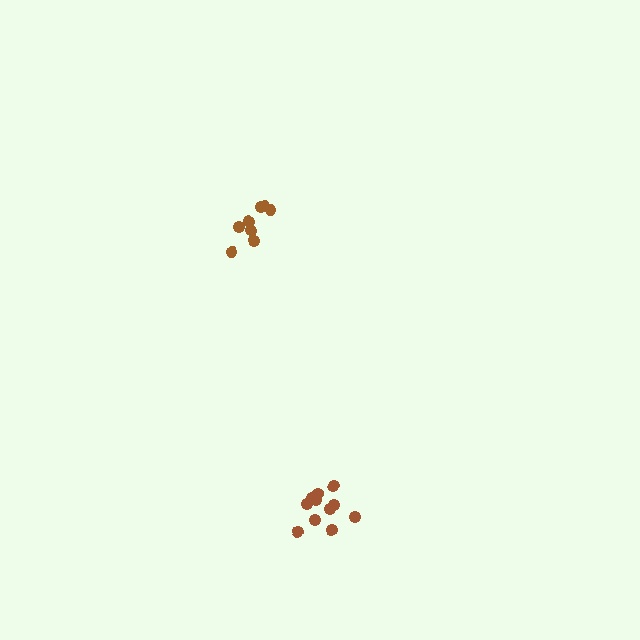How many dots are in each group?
Group 1: 8 dots, Group 2: 11 dots (19 total).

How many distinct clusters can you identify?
There are 2 distinct clusters.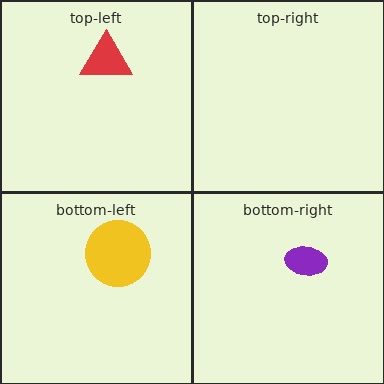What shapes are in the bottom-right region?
The purple ellipse.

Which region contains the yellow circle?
The bottom-left region.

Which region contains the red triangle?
The top-left region.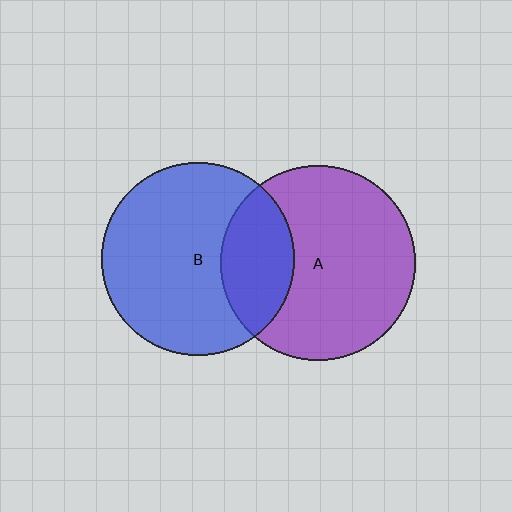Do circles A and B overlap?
Yes.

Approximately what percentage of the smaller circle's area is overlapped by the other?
Approximately 25%.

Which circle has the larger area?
Circle A (purple).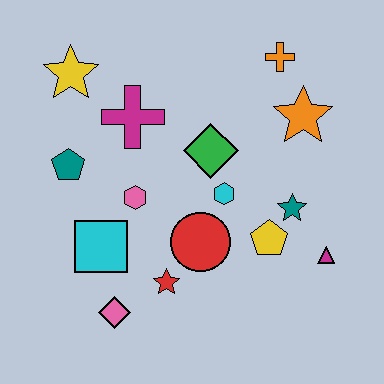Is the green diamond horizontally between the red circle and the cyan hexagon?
Yes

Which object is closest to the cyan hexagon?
The green diamond is closest to the cyan hexagon.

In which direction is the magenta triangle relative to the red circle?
The magenta triangle is to the right of the red circle.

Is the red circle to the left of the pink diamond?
No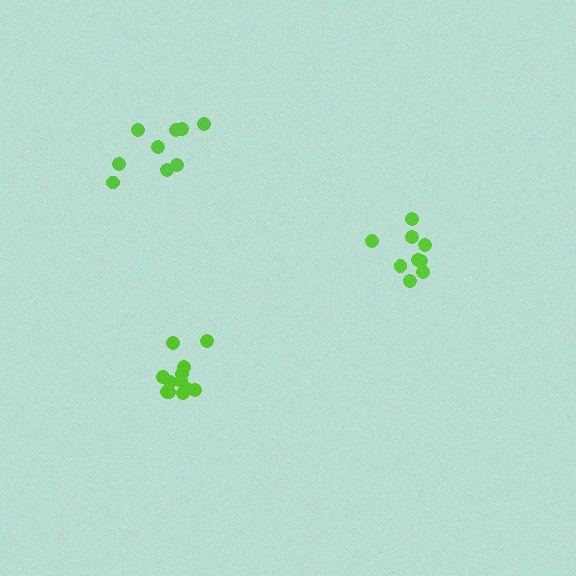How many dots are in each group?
Group 1: 12 dots, Group 2: 9 dots, Group 3: 9 dots (30 total).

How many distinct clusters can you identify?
There are 3 distinct clusters.